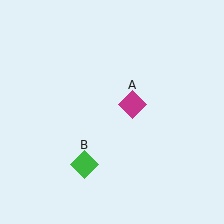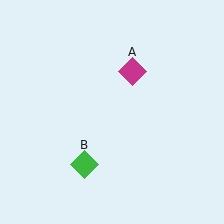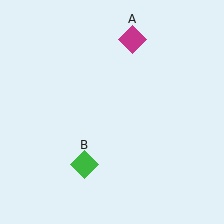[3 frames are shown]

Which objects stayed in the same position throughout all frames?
Green diamond (object B) remained stationary.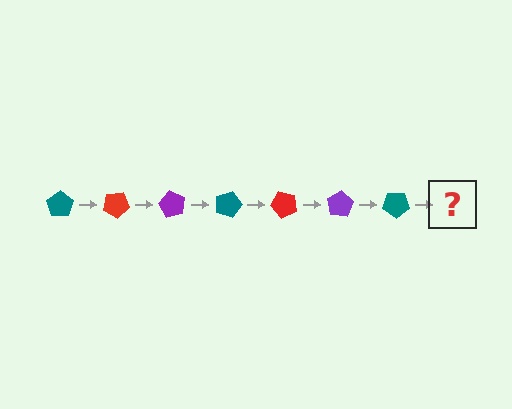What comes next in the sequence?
The next element should be a red pentagon, rotated 210 degrees from the start.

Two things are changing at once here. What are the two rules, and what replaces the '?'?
The two rules are that it rotates 30 degrees each step and the color cycles through teal, red, and purple. The '?' should be a red pentagon, rotated 210 degrees from the start.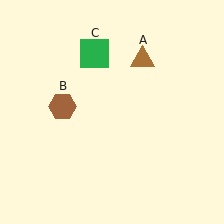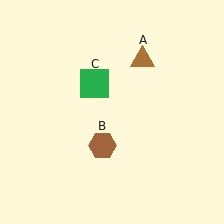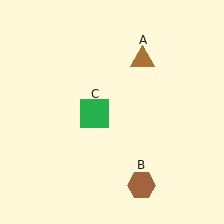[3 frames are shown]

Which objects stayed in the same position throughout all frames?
Brown triangle (object A) remained stationary.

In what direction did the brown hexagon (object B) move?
The brown hexagon (object B) moved down and to the right.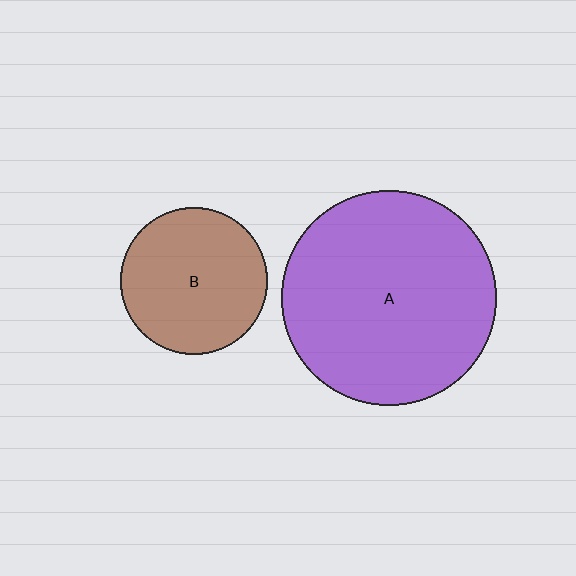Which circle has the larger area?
Circle A (purple).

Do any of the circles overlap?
No, none of the circles overlap.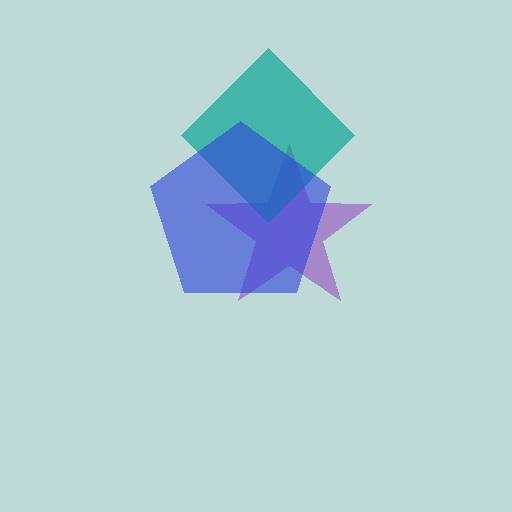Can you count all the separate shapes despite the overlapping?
Yes, there are 3 separate shapes.